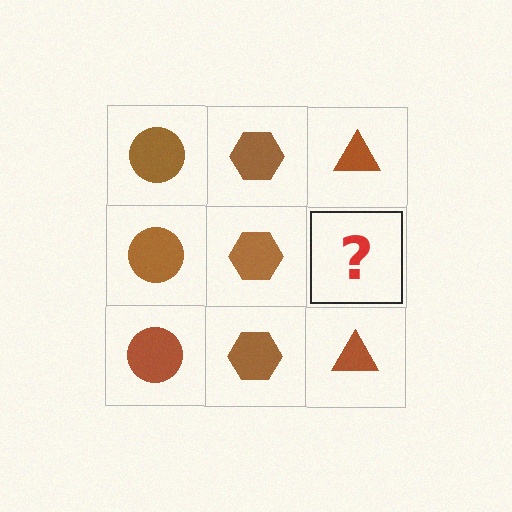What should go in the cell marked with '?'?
The missing cell should contain a brown triangle.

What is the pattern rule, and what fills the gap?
The rule is that each column has a consistent shape. The gap should be filled with a brown triangle.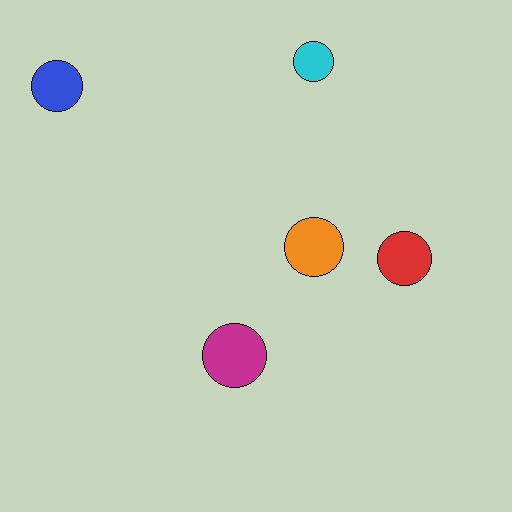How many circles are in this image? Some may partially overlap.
There are 5 circles.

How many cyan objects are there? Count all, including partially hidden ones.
There is 1 cyan object.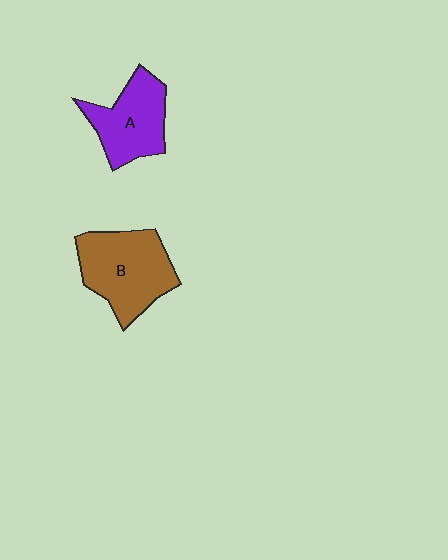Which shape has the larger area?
Shape B (brown).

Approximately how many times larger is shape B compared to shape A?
Approximately 1.3 times.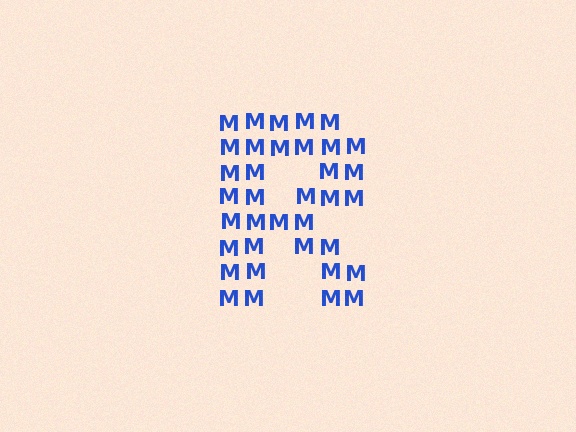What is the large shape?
The large shape is the letter R.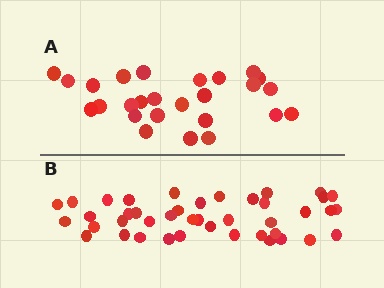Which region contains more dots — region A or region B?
Region B (the bottom region) has more dots.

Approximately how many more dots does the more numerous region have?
Region B has approximately 15 more dots than region A.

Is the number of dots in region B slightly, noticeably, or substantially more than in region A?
Region B has substantially more. The ratio is roughly 1.6 to 1.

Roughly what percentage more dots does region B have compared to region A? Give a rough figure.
About 60% more.